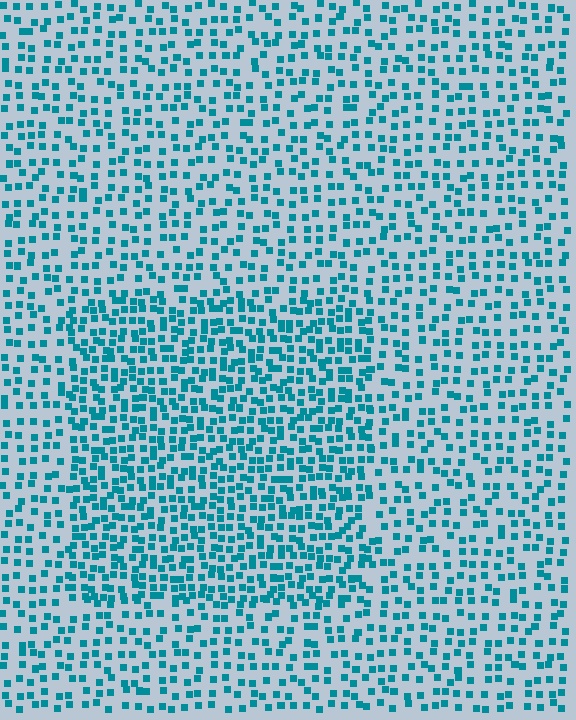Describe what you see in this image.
The image contains small teal elements arranged at two different densities. A rectangle-shaped region is visible where the elements are more densely packed than the surrounding area.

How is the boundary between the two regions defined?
The boundary is defined by a change in element density (approximately 1.7x ratio). All elements are the same color, size, and shape.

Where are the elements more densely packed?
The elements are more densely packed inside the rectangle boundary.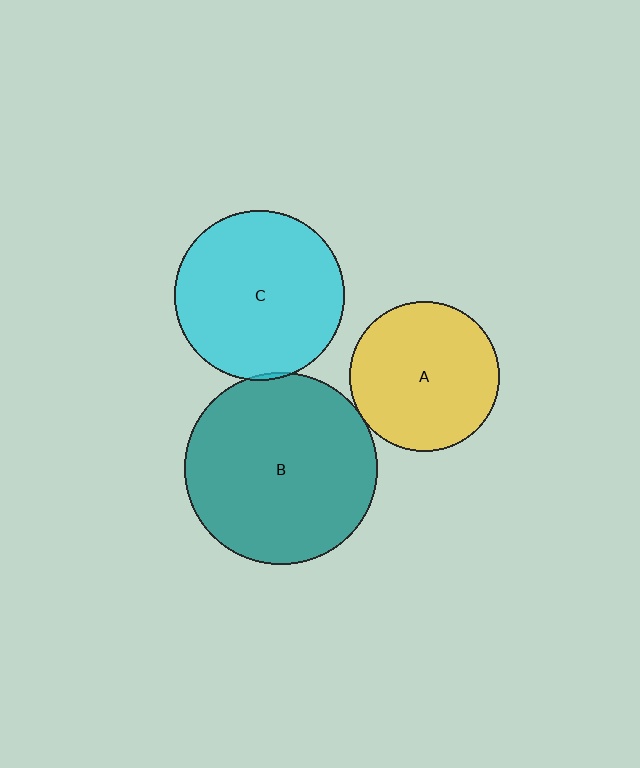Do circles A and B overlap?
Yes.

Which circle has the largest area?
Circle B (teal).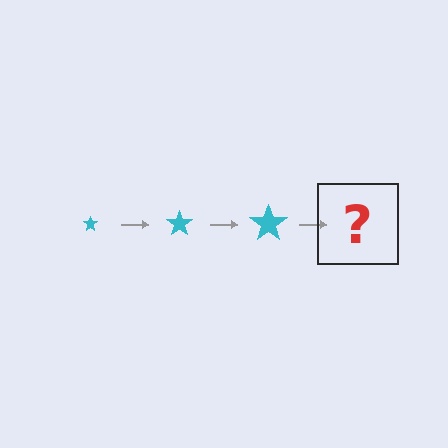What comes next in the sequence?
The next element should be a cyan star, larger than the previous one.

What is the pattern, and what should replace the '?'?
The pattern is that the star gets progressively larger each step. The '?' should be a cyan star, larger than the previous one.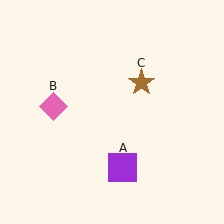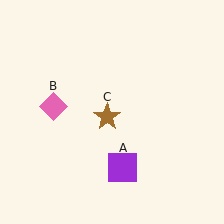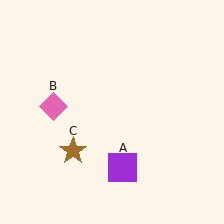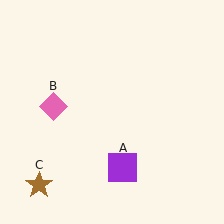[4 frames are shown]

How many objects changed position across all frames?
1 object changed position: brown star (object C).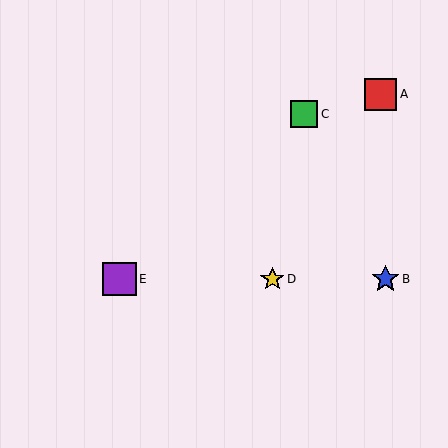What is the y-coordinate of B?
Object B is at y≈279.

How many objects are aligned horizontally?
3 objects (B, D, E) are aligned horizontally.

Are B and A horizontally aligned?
No, B is at y≈279 and A is at y≈94.